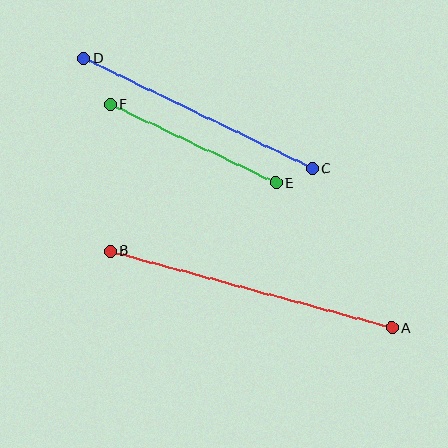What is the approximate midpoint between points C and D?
The midpoint is at approximately (198, 114) pixels.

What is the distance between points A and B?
The distance is approximately 292 pixels.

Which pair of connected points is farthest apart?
Points A and B are farthest apart.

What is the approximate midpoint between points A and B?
The midpoint is at approximately (251, 290) pixels.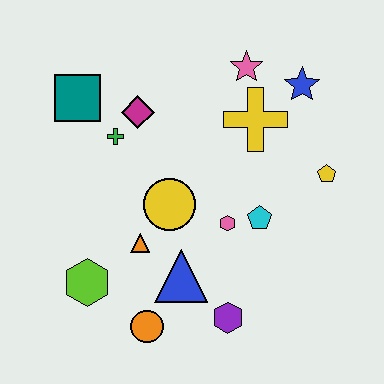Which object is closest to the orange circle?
The blue triangle is closest to the orange circle.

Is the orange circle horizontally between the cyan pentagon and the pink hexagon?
No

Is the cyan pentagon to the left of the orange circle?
No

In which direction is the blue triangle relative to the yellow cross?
The blue triangle is below the yellow cross.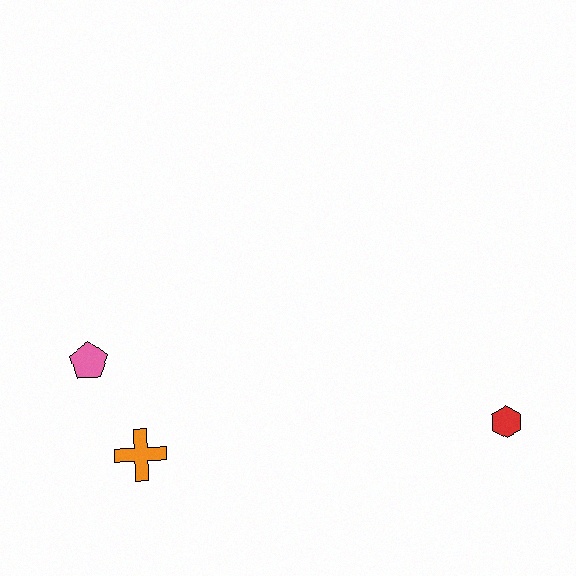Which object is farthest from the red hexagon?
The pink pentagon is farthest from the red hexagon.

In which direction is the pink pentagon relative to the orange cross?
The pink pentagon is above the orange cross.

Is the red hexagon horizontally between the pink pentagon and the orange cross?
No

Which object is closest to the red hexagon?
The orange cross is closest to the red hexagon.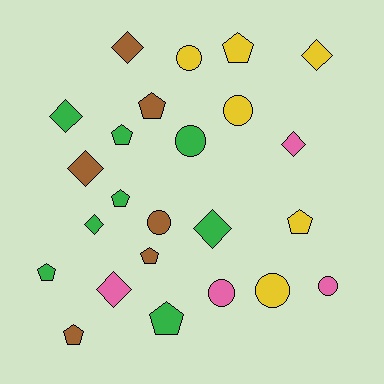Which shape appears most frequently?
Pentagon, with 9 objects.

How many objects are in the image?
There are 24 objects.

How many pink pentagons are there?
There are no pink pentagons.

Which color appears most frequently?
Green, with 8 objects.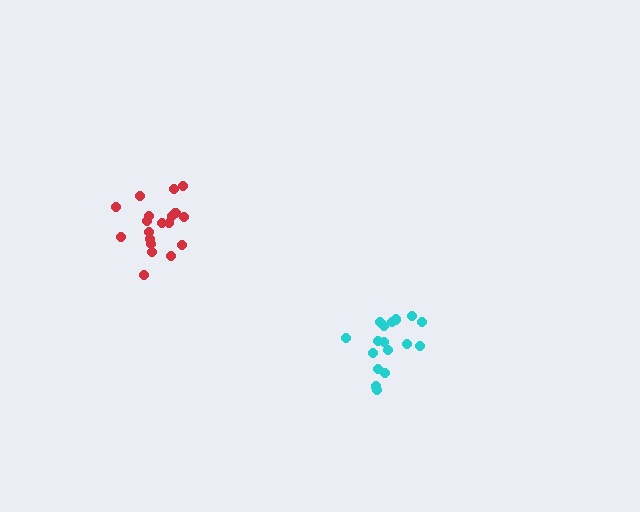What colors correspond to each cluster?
The clusters are colored: cyan, red.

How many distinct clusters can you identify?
There are 2 distinct clusters.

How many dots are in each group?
Group 1: 17 dots, Group 2: 19 dots (36 total).